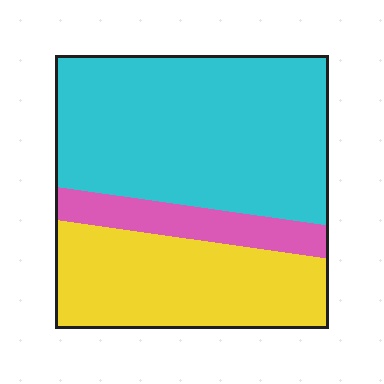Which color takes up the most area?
Cyan, at roughly 55%.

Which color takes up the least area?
Pink, at roughly 10%.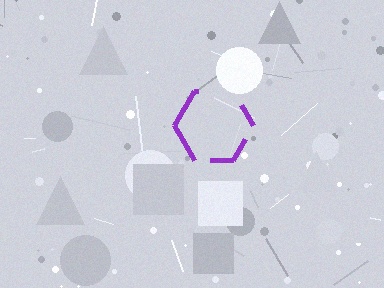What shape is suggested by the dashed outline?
The dashed outline suggests a hexagon.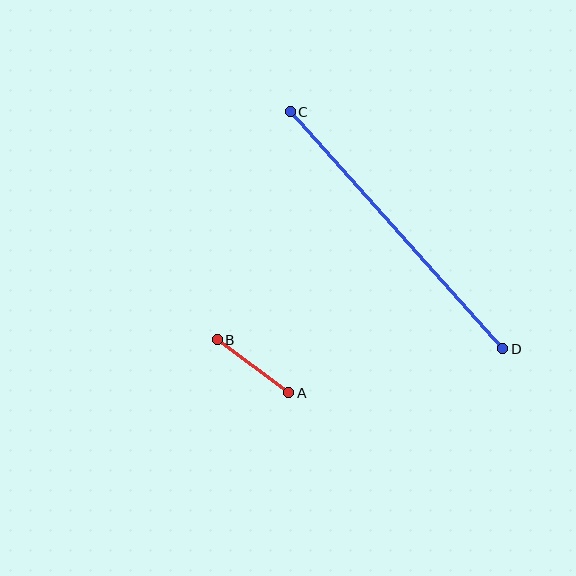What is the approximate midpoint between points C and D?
The midpoint is at approximately (397, 230) pixels.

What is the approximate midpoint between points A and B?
The midpoint is at approximately (253, 366) pixels.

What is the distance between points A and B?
The distance is approximately 89 pixels.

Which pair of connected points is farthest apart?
Points C and D are farthest apart.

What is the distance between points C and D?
The distance is approximately 318 pixels.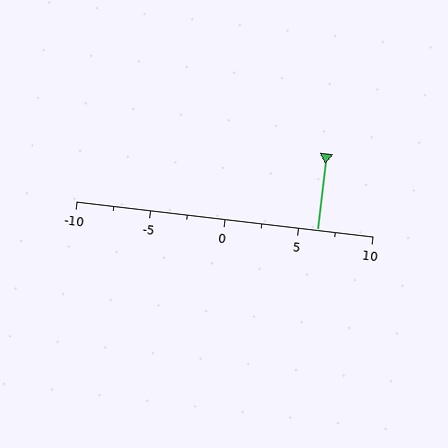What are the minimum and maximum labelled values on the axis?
The axis runs from -10 to 10.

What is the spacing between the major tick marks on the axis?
The major ticks are spaced 5 apart.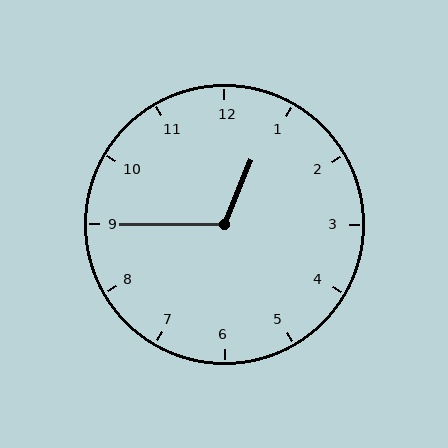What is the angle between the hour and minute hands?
Approximately 112 degrees.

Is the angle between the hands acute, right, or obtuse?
It is obtuse.